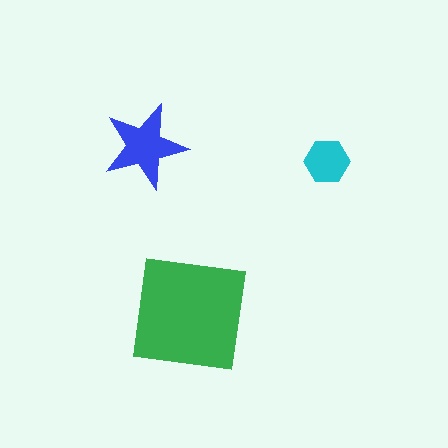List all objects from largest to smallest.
The green square, the blue star, the cyan hexagon.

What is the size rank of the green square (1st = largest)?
1st.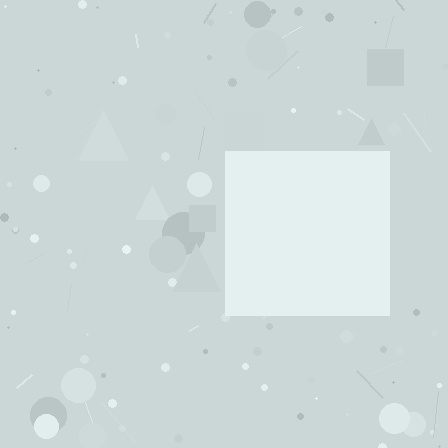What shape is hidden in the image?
A square is hidden in the image.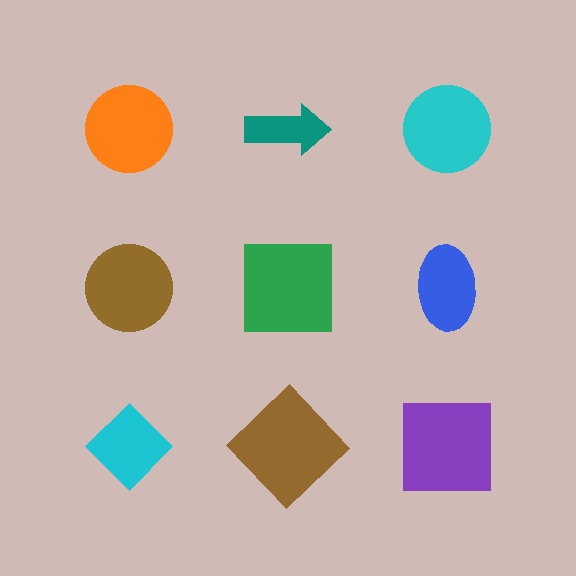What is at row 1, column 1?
An orange circle.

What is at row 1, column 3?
A cyan circle.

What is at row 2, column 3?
A blue ellipse.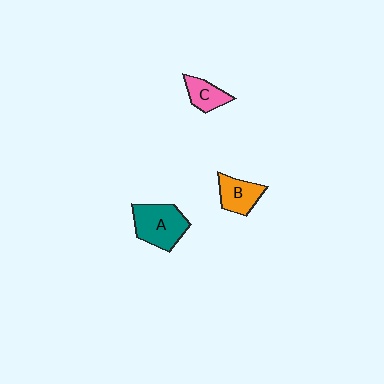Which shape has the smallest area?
Shape C (pink).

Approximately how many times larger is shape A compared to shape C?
Approximately 1.9 times.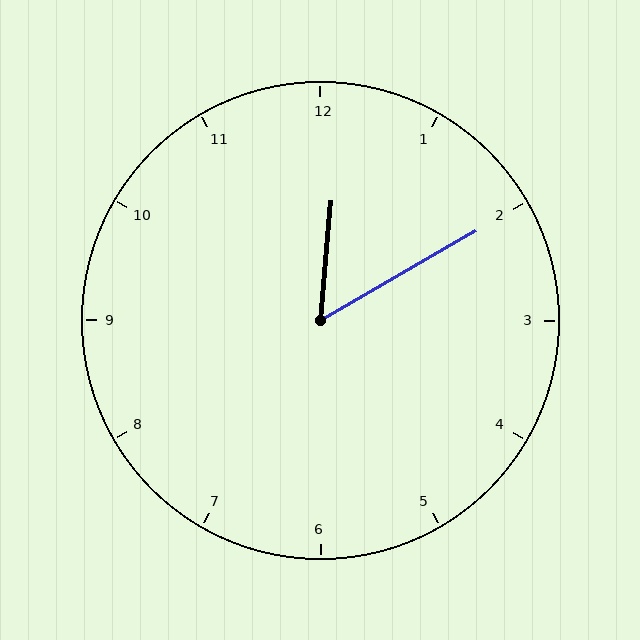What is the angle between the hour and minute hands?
Approximately 55 degrees.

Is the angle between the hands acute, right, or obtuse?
It is acute.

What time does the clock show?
12:10.